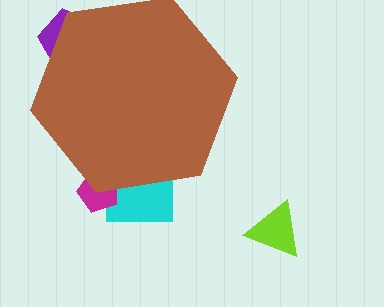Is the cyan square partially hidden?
Yes, the cyan square is partially hidden behind the brown hexagon.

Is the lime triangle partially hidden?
No, the lime triangle is fully visible.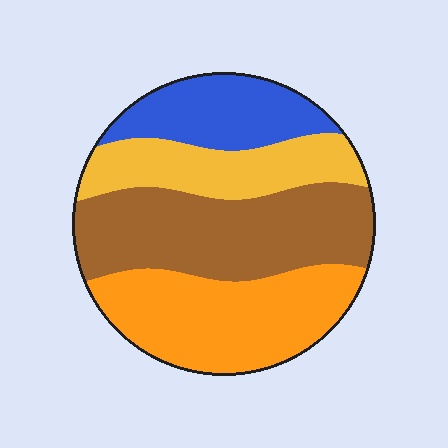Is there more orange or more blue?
Orange.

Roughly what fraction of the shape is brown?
Brown takes up between a quarter and a half of the shape.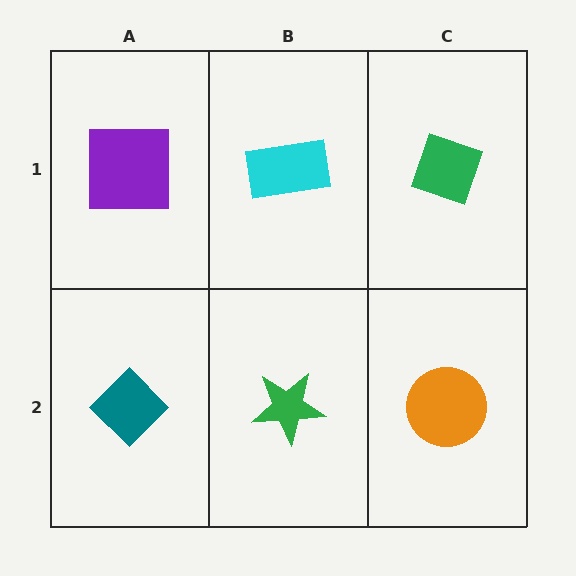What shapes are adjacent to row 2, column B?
A cyan rectangle (row 1, column B), a teal diamond (row 2, column A), an orange circle (row 2, column C).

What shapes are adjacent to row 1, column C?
An orange circle (row 2, column C), a cyan rectangle (row 1, column B).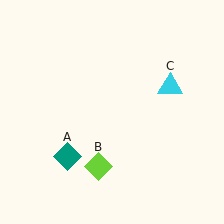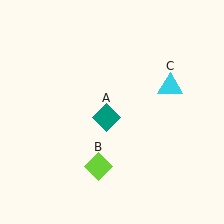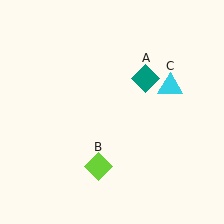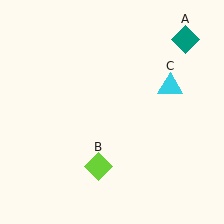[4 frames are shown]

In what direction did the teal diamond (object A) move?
The teal diamond (object A) moved up and to the right.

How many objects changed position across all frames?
1 object changed position: teal diamond (object A).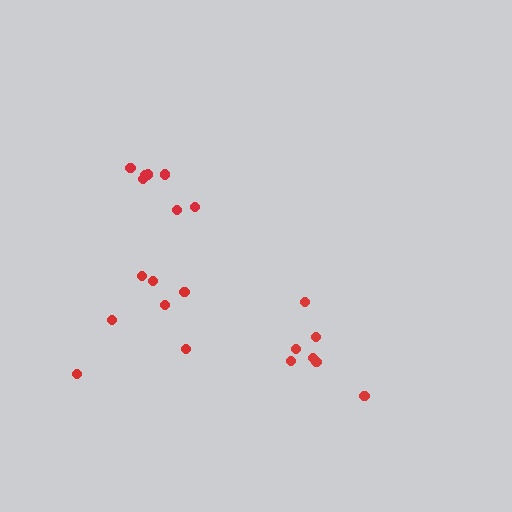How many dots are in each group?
Group 1: 7 dots, Group 2: 7 dots, Group 3: 7 dots (21 total).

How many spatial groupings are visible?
There are 3 spatial groupings.